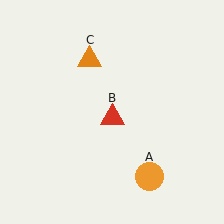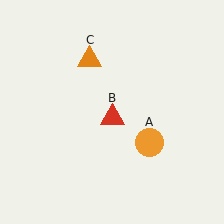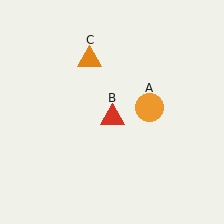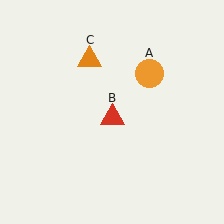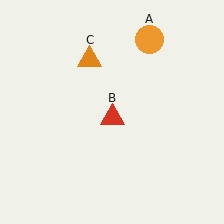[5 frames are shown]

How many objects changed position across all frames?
1 object changed position: orange circle (object A).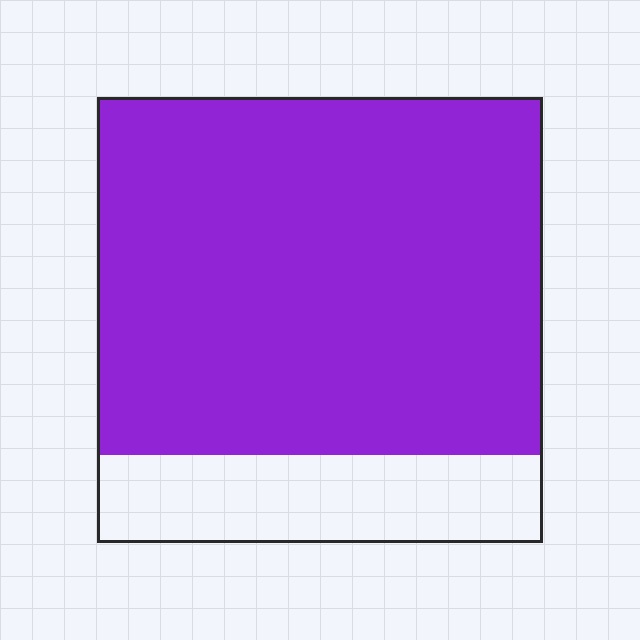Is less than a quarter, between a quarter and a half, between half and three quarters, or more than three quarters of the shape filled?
More than three quarters.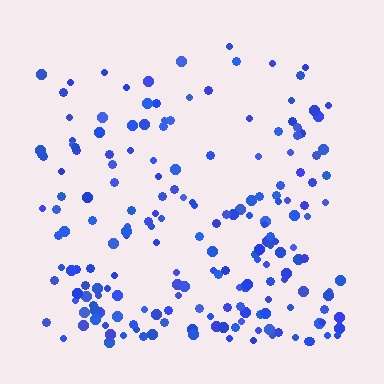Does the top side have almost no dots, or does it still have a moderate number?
Still a moderate number, just noticeably fewer than the bottom.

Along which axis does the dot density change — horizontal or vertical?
Vertical.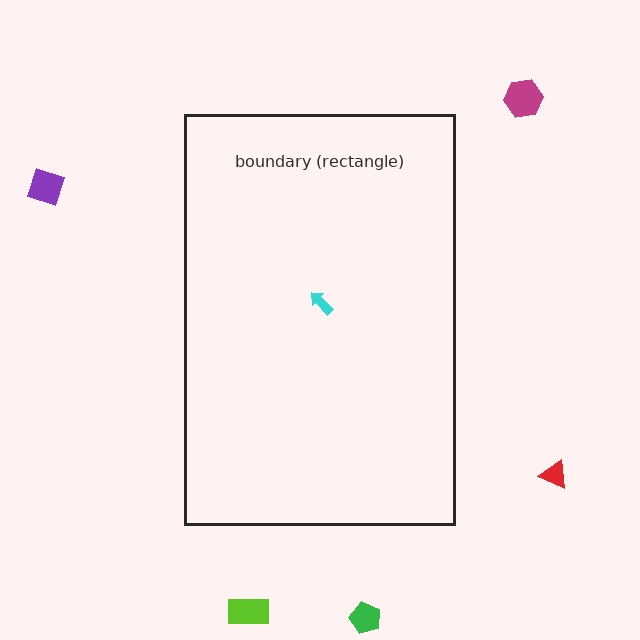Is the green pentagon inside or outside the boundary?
Outside.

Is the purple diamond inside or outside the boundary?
Outside.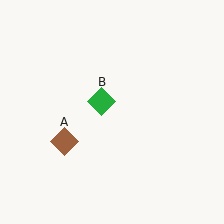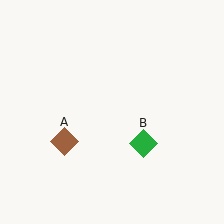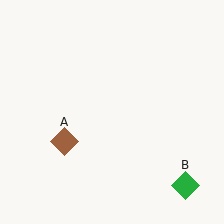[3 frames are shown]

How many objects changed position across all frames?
1 object changed position: green diamond (object B).